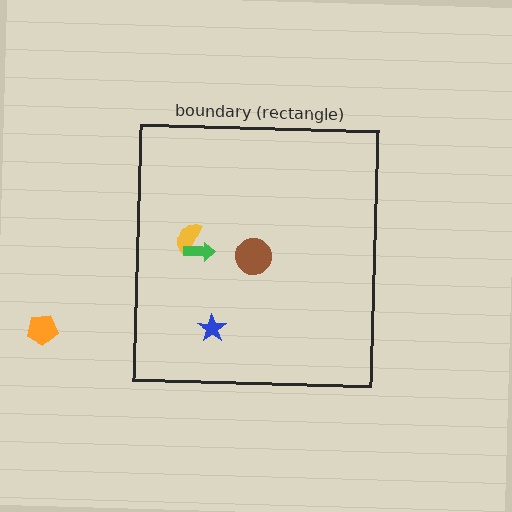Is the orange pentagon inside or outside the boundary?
Outside.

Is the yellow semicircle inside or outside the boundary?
Inside.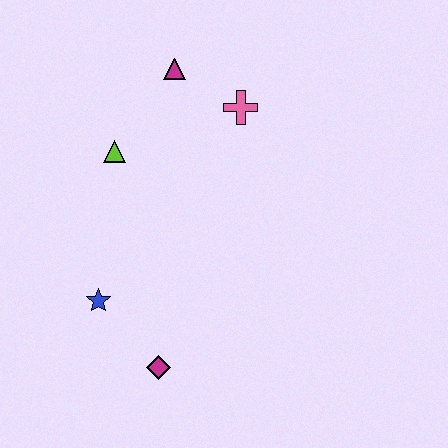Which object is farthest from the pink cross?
The magenta diamond is farthest from the pink cross.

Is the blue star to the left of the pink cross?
Yes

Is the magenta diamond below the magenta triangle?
Yes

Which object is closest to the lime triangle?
The magenta triangle is closest to the lime triangle.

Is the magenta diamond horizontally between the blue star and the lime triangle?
No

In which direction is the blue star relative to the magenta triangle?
The blue star is below the magenta triangle.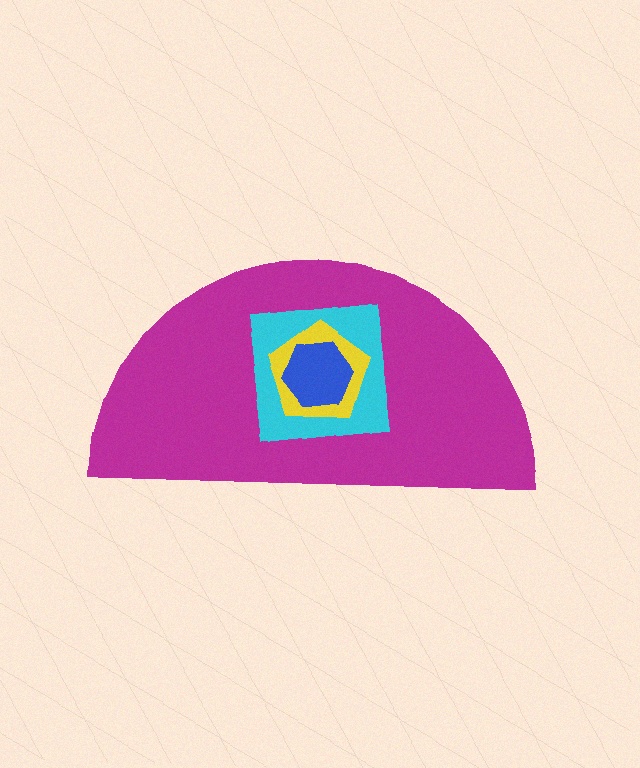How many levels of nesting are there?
4.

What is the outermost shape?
The magenta semicircle.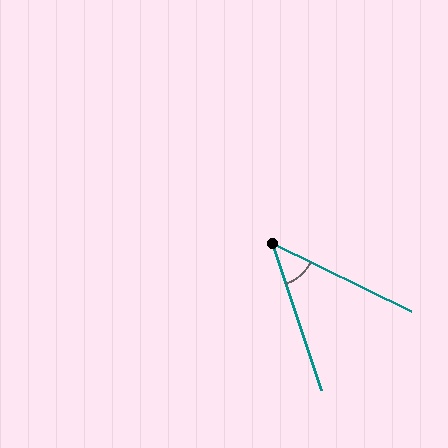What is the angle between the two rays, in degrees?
Approximately 45 degrees.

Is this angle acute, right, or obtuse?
It is acute.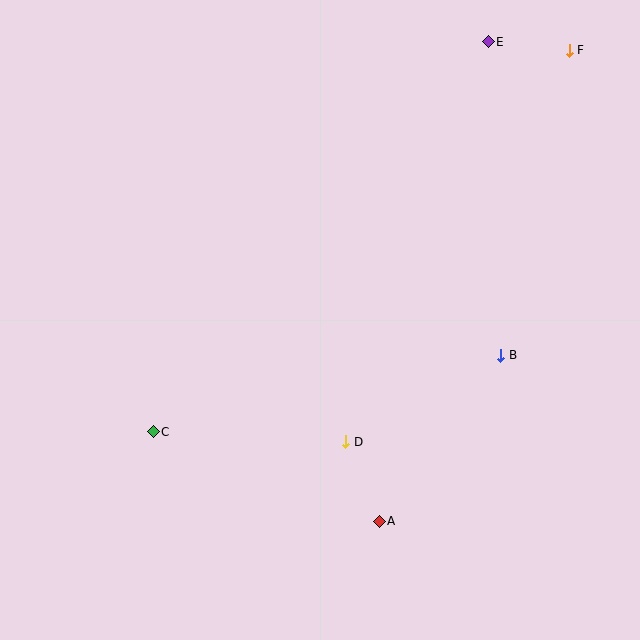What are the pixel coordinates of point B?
Point B is at (501, 355).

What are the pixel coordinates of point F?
Point F is at (569, 50).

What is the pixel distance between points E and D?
The distance between E and D is 425 pixels.